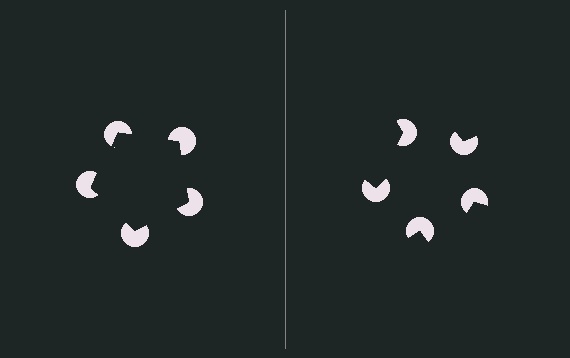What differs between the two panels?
The pac-man discs are positioned identically on both sides; only the wedge orientations differ. On the left they align to a pentagon; on the right they are misaligned.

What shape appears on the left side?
An illusory pentagon.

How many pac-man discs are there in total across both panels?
10 — 5 on each side.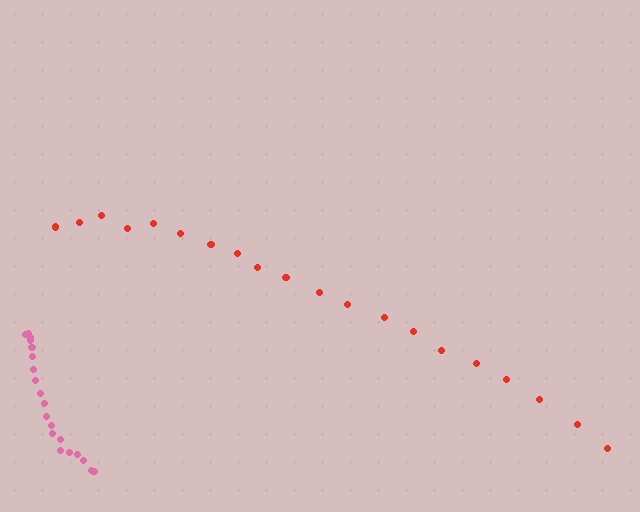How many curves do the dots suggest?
There are 2 distinct paths.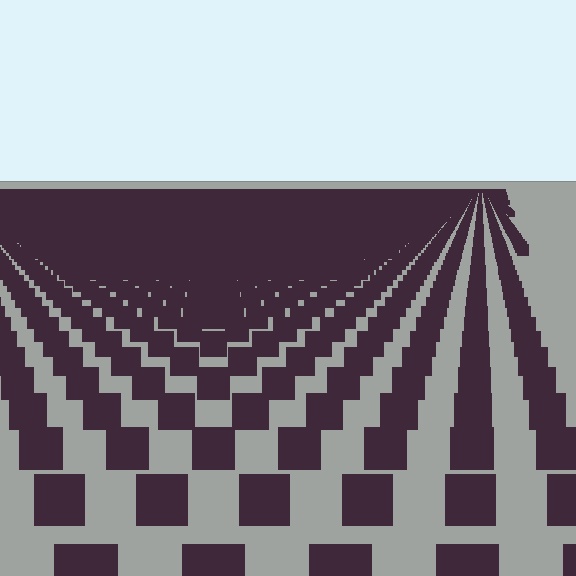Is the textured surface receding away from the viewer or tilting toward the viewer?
The surface is receding away from the viewer. Texture elements get smaller and denser toward the top.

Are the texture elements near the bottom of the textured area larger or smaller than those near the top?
Larger. Near the bottom, elements are closer to the viewer and appear at a bigger on-screen size.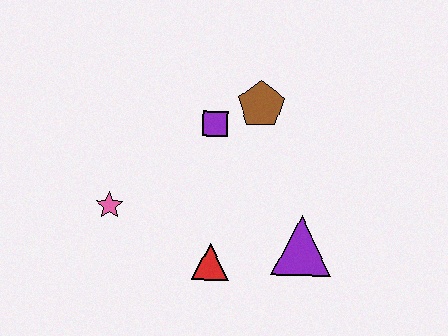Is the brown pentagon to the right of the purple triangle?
No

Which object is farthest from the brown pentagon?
The pink star is farthest from the brown pentagon.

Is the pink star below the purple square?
Yes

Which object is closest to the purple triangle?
The red triangle is closest to the purple triangle.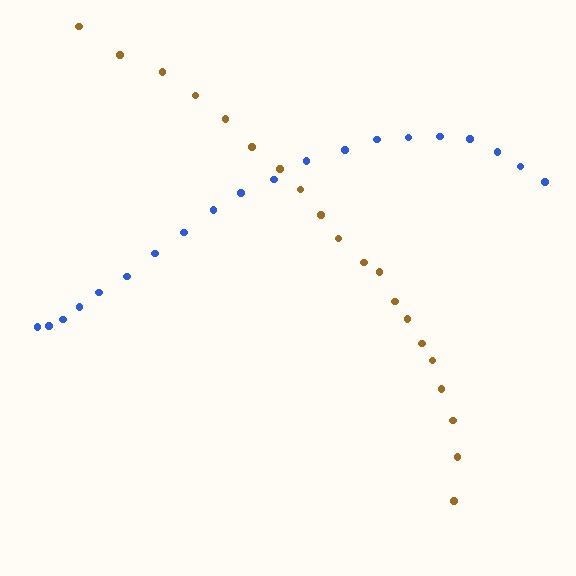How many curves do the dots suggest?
There are 2 distinct paths.